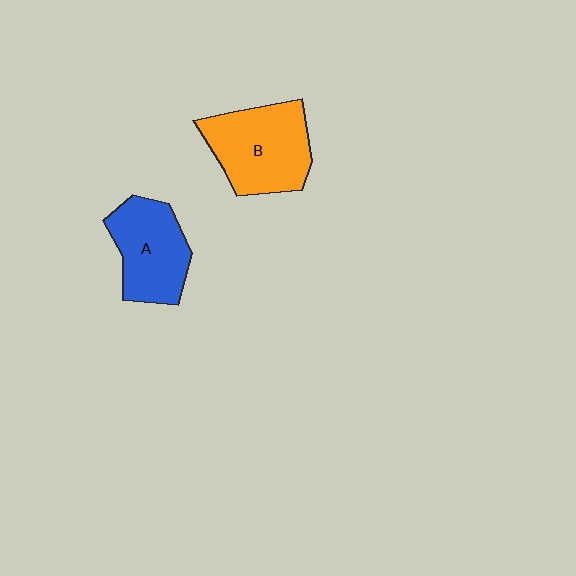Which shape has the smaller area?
Shape A (blue).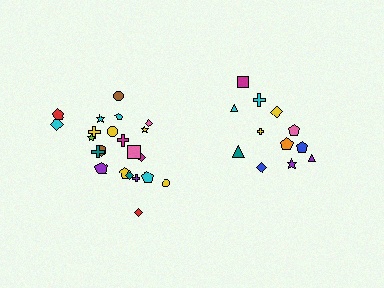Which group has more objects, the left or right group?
The left group.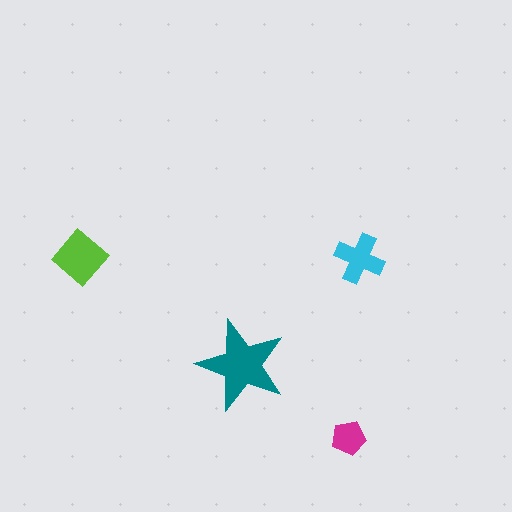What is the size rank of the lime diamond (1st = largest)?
2nd.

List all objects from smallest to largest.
The magenta pentagon, the cyan cross, the lime diamond, the teal star.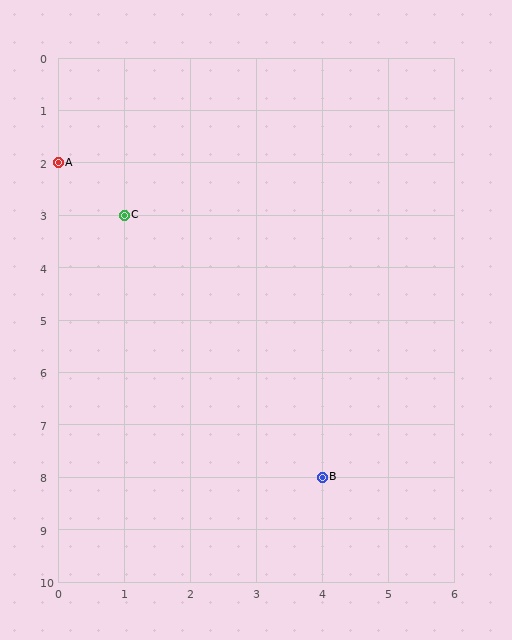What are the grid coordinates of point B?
Point B is at grid coordinates (4, 8).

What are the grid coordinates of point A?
Point A is at grid coordinates (0, 2).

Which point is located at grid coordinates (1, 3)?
Point C is at (1, 3).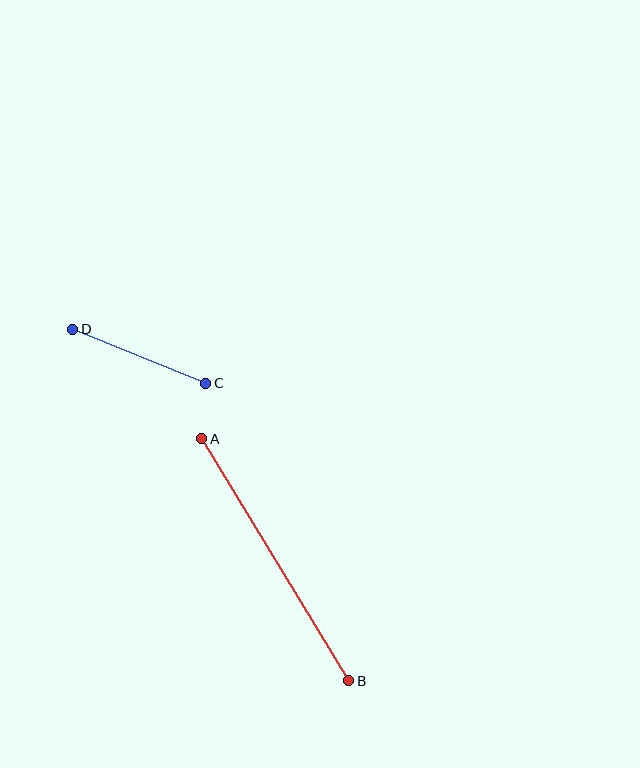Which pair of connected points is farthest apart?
Points A and B are farthest apart.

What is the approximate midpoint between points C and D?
The midpoint is at approximately (139, 356) pixels.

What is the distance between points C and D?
The distance is approximately 143 pixels.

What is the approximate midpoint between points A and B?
The midpoint is at approximately (275, 560) pixels.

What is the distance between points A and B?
The distance is approximately 283 pixels.